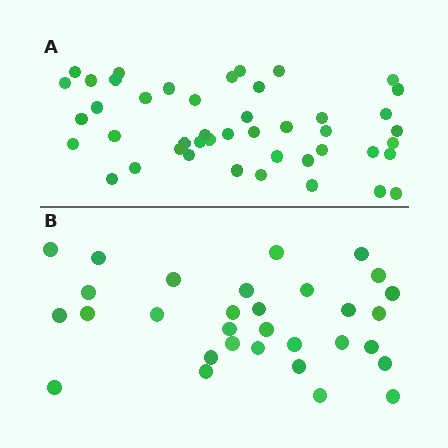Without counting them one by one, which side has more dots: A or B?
Region A (the top region) has more dots.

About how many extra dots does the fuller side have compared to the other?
Region A has approximately 15 more dots than region B.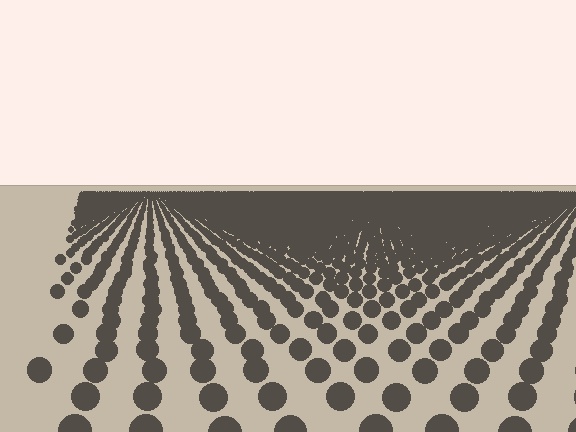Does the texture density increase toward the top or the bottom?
Density increases toward the top.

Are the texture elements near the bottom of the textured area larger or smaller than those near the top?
Larger. Near the bottom, elements are closer to the viewer and appear at a bigger on-screen size.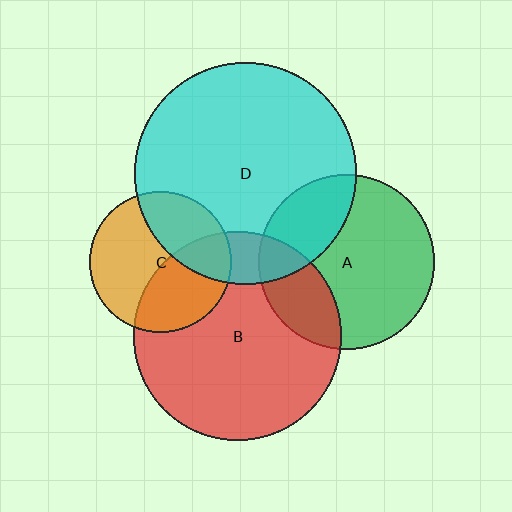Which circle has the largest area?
Circle D (cyan).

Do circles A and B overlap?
Yes.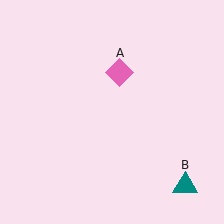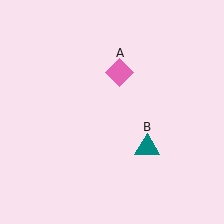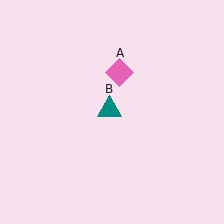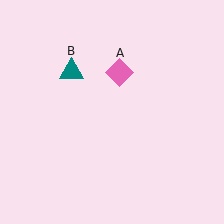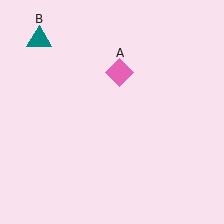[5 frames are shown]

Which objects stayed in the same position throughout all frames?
Pink diamond (object A) remained stationary.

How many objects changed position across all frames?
1 object changed position: teal triangle (object B).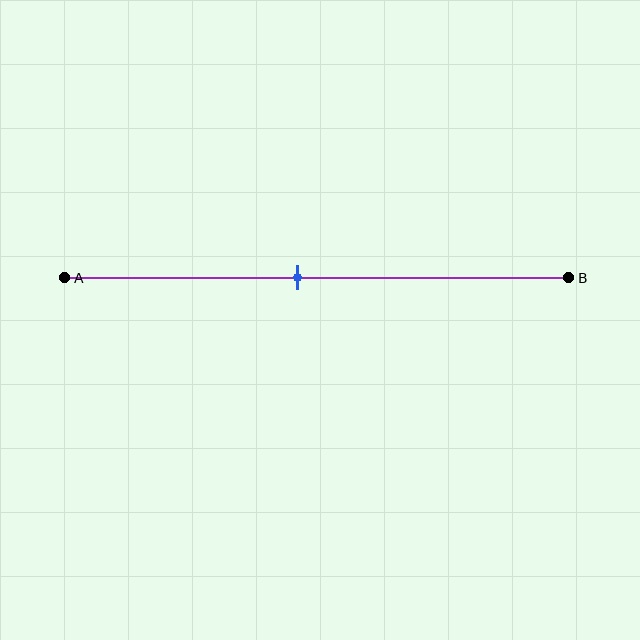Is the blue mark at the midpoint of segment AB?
No, the mark is at about 45% from A, not at the 50% midpoint.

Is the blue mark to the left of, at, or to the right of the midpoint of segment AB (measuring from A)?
The blue mark is to the left of the midpoint of segment AB.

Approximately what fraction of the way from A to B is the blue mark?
The blue mark is approximately 45% of the way from A to B.